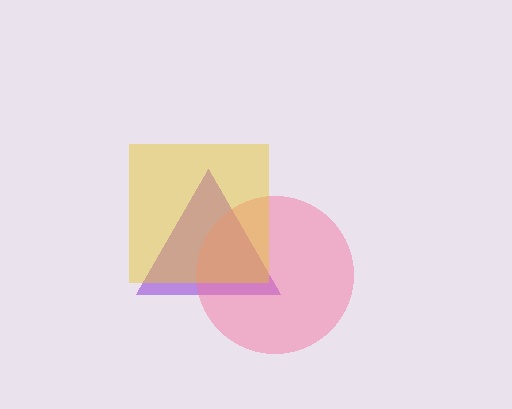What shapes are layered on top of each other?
The layered shapes are: a purple triangle, a pink circle, a yellow square.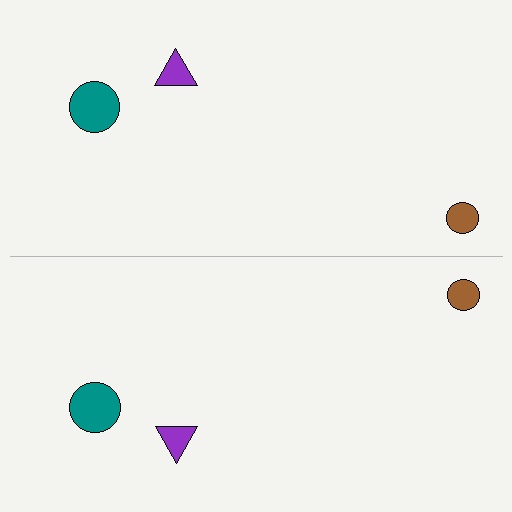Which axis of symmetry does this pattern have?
The pattern has a horizontal axis of symmetry running through the center of the image.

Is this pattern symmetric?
Yes, this pattern has bilateral (reflection) symmetry.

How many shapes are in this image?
There are 6 shapes in this image.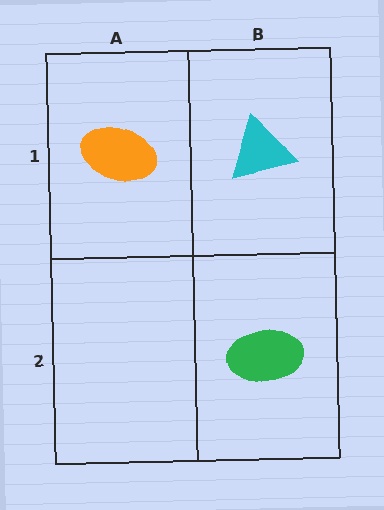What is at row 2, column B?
A green ellipse.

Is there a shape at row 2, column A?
No, that cell is empty.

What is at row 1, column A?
An orange ellipse.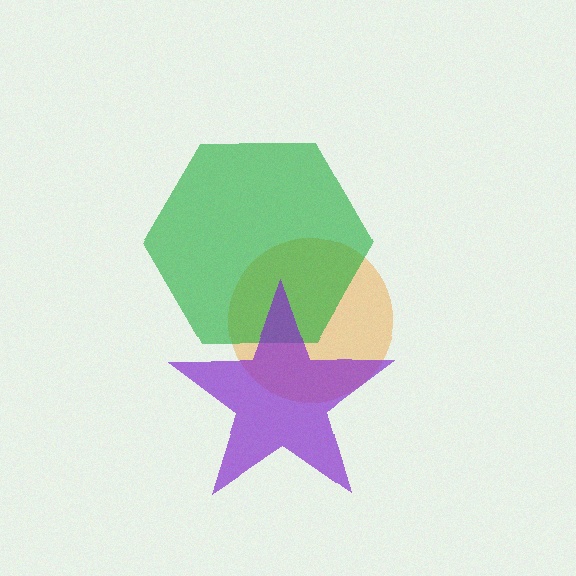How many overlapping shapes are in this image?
There are 3 overlapping shapes in the image.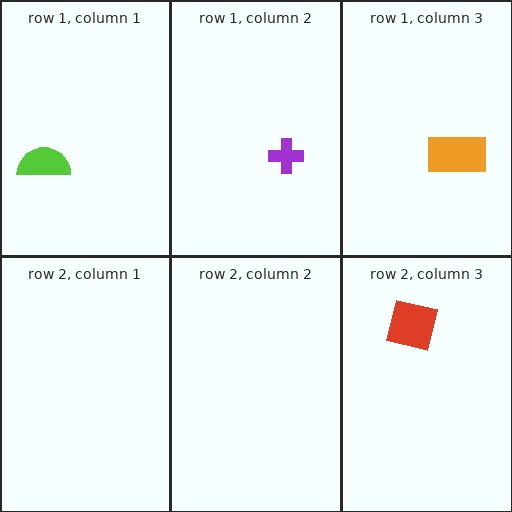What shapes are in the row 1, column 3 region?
The orange rectangle.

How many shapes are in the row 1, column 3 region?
1.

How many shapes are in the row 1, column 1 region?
1.